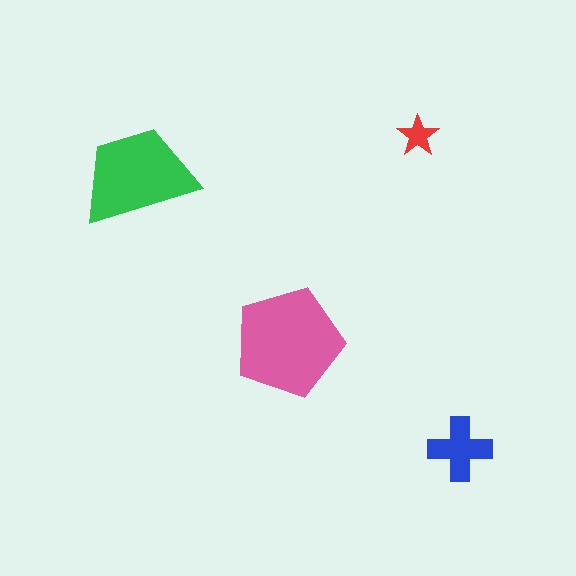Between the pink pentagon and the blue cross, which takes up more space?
The pink pentagon.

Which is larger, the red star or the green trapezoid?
The green trapezoid.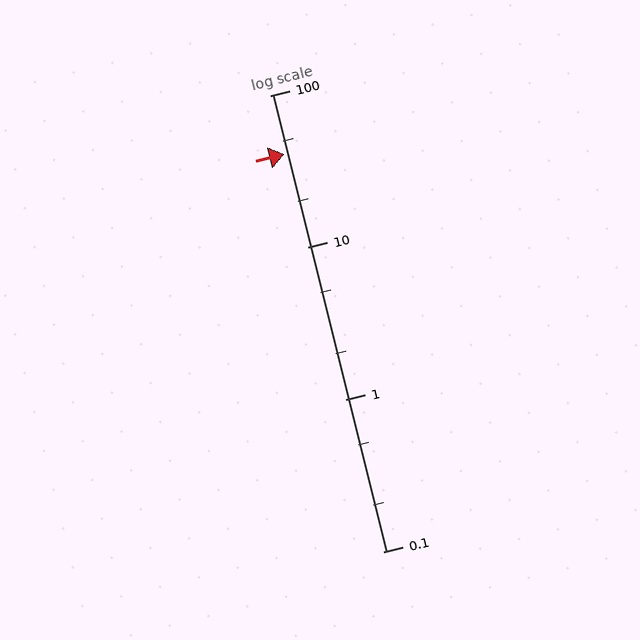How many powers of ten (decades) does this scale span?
The scale spans 3 decades, from 0.1 to 100.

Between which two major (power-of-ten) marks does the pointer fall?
The pointer is between 10 and 100.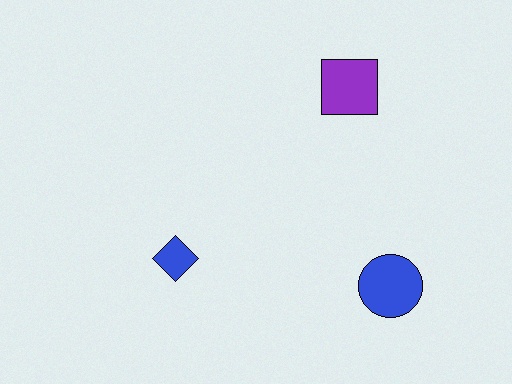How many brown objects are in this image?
There are no brown objects.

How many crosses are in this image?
There are no crosses.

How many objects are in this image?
There are 3 objects.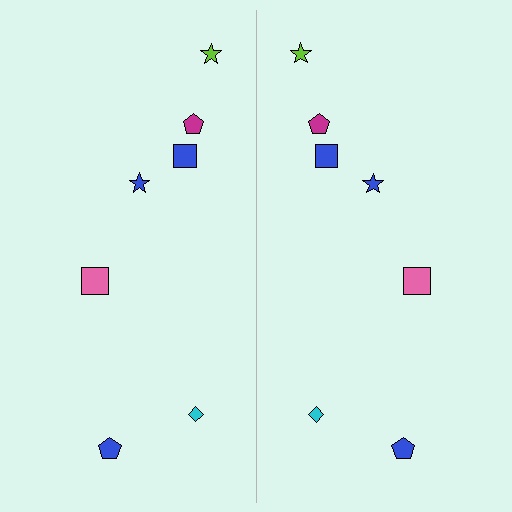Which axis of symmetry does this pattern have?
The pattern has a vertical axis of symmetry running through the center of the image.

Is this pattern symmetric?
Yes, this pattern has bilateral (reflection) symmetry.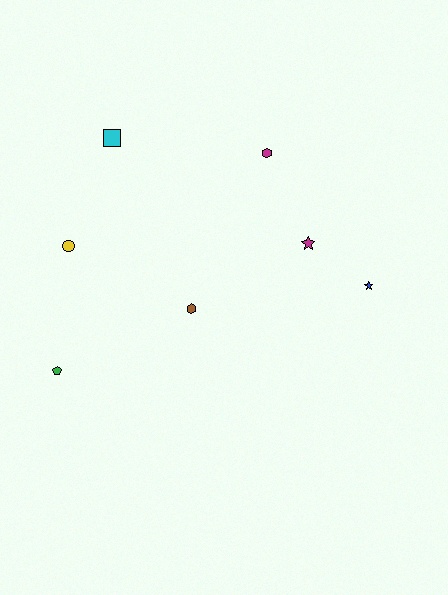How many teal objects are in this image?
There are no teal objects.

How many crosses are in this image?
There are no crosses.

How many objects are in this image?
There are 7 objects.